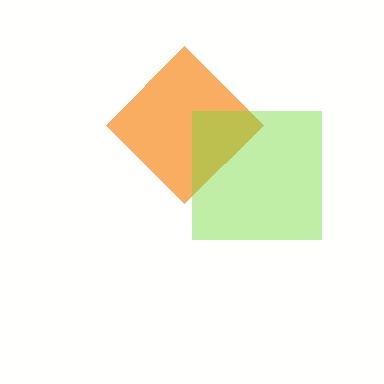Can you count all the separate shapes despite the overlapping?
Yes, there are 2 separate shapes.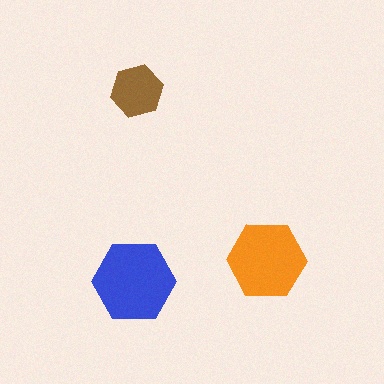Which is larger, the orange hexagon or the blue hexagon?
The blue one.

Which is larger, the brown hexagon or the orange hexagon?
The orange one.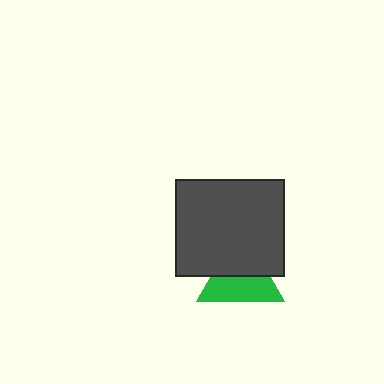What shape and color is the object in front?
The object in front is a dark gray rectangle.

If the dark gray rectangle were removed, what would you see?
You would see the complete green triangle.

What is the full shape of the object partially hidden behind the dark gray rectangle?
The partially hidden object is a green triangle.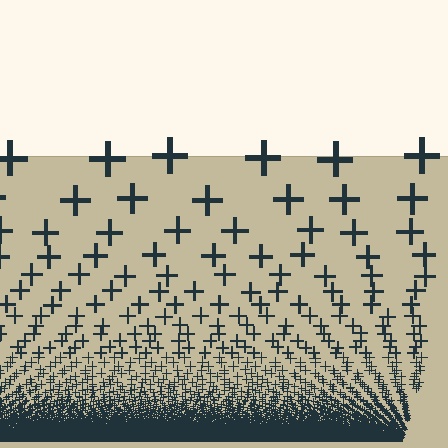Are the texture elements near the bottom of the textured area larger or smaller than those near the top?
Smaller. The gradient is inverted — elements near the bottom are smaller and denser.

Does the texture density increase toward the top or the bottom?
Density increases toward the bottom.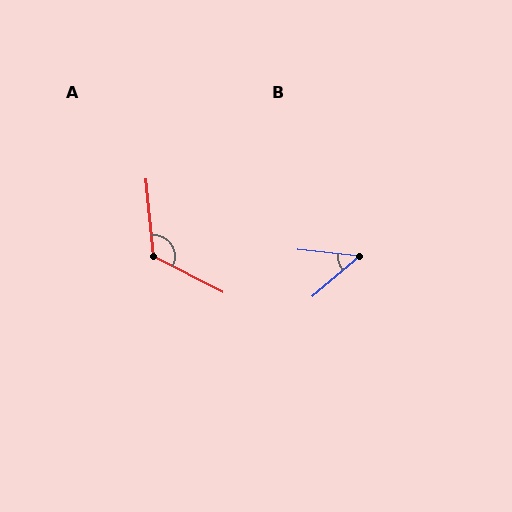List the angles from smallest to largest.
B (46°), A (123°).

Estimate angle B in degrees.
Approximately 46 degrees.